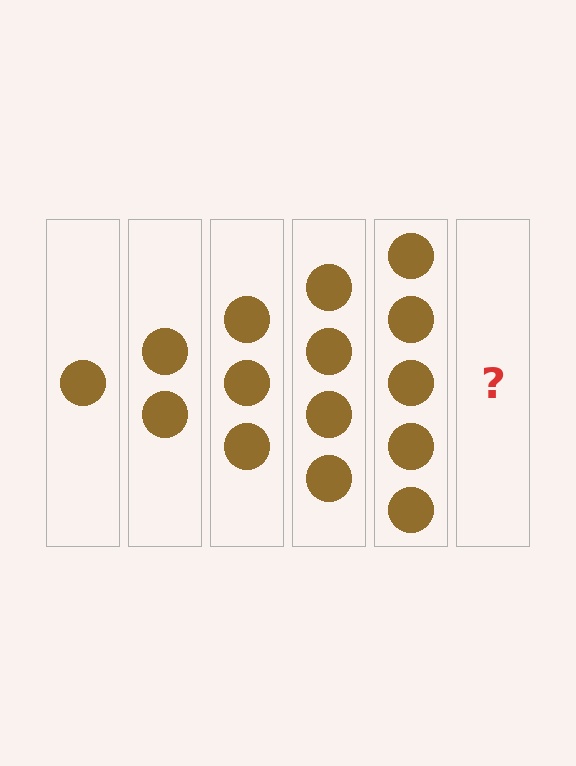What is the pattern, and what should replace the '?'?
The pattern is that each step adds one more circle. The '?' should be 6 circles.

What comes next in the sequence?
The next element should be 6 circles.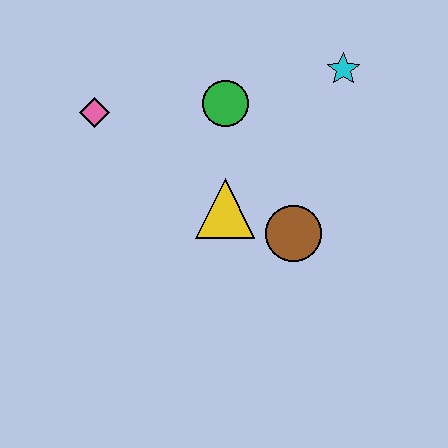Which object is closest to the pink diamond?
The green circle is closest to the pink diamond.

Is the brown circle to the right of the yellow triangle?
Yes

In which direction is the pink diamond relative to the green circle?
The pink diamond is to the left of the green circle.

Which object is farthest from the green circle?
The brown circle is farthest from the green circle.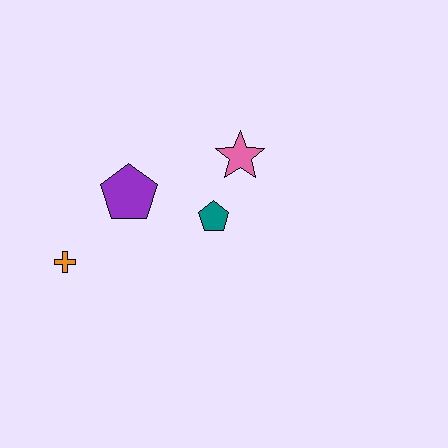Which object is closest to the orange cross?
The purple pentagon is closest to the orange cross.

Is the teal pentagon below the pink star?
Yes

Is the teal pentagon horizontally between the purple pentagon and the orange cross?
No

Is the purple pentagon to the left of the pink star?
Yes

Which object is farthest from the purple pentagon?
The pink star is farthest from the purple pentagon.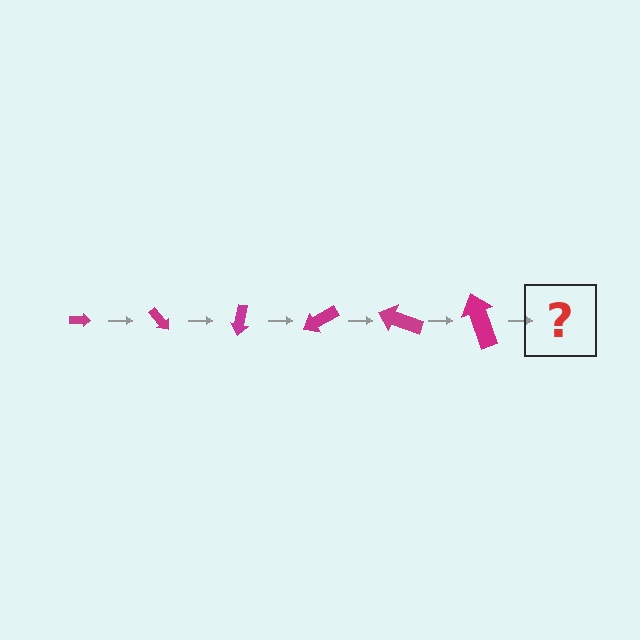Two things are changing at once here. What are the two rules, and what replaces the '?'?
The two rules are that the arrow grows larger each step and it rotates 50 degrees each step. The '?' should be an arrow, larger than the previous one and rotated 300 degrees from the start.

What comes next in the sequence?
The next element should be an arrow, larger than the previous one and rotated 300 degrees from the start.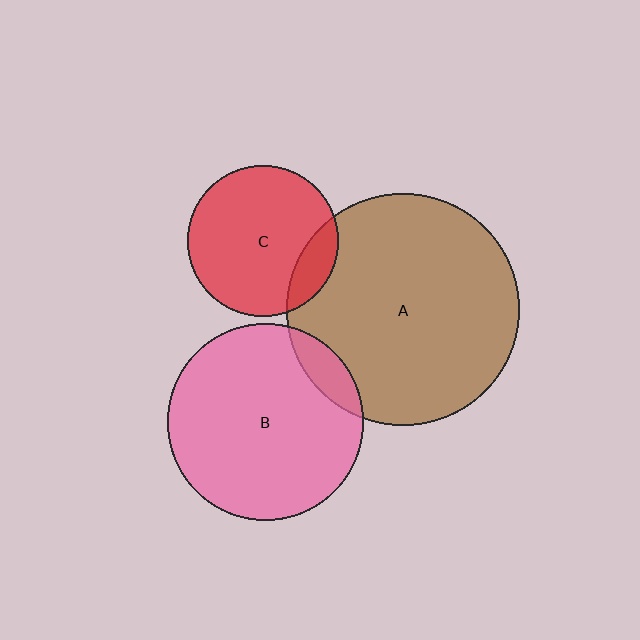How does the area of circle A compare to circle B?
Approximately 1.4 times.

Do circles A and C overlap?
Yes.